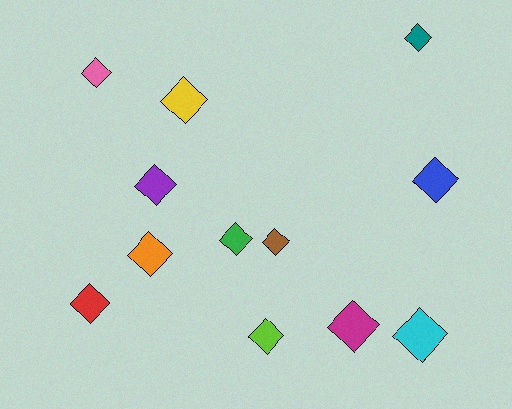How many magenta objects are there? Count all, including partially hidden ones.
There is 1 magenta object.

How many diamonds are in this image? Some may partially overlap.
There are 12 diamonds.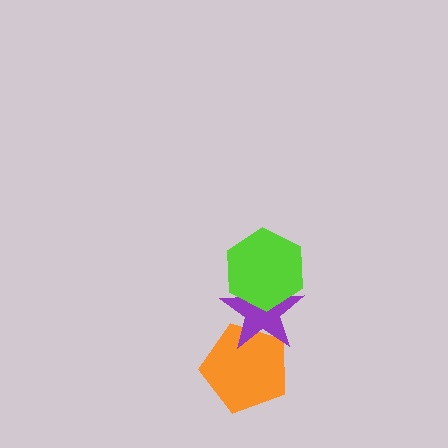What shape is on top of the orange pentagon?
The purple star is on top of the orange pentagon.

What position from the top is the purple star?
The purple star is 2nd from the top.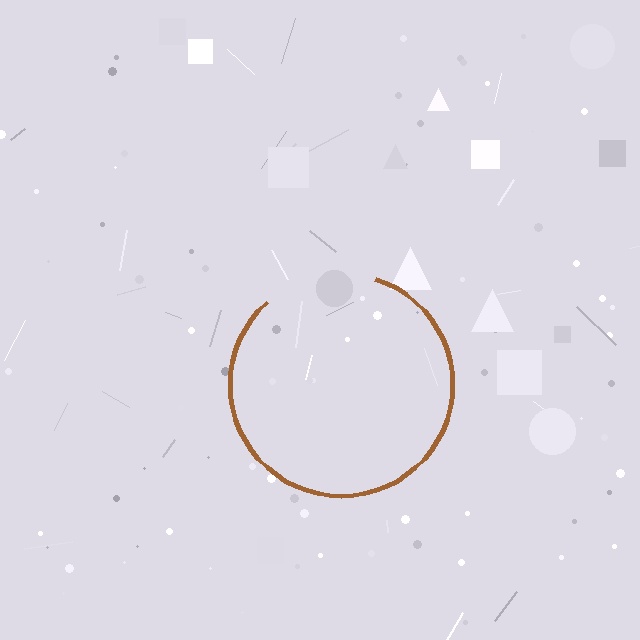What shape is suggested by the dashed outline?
The dashed outline suggests a circle.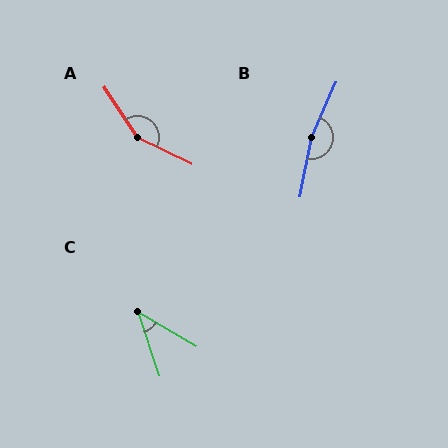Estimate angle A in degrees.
Approximately 149 degrees.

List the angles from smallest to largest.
C (41°), A (149°), B (167°).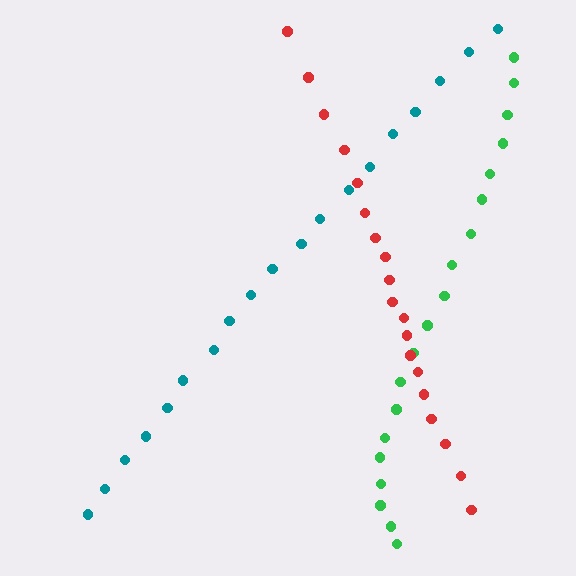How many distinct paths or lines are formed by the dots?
There are 3 distinct paths.